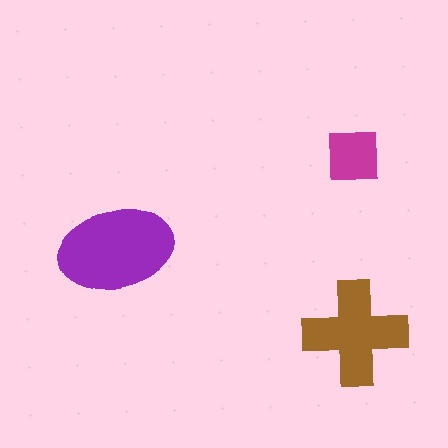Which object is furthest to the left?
The purple ellipse is leftmost.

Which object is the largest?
The purple ellipse.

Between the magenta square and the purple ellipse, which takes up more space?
The purple ellipse.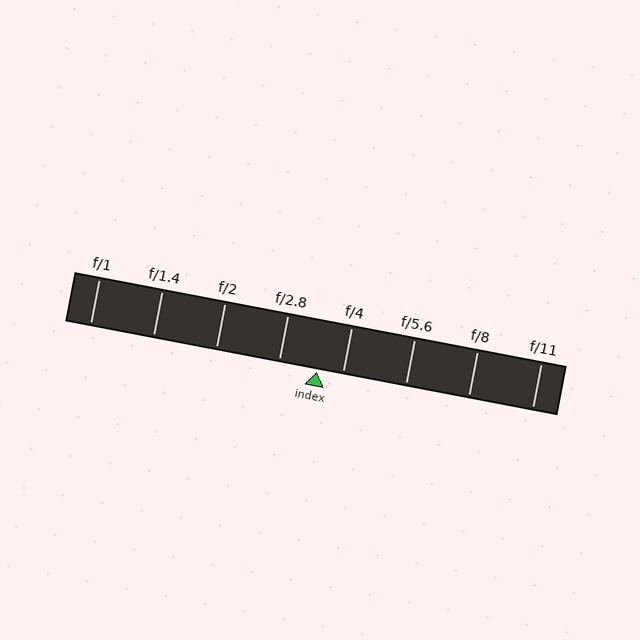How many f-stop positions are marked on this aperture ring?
There are 8 f-stop positions marked.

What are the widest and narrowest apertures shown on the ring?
The widest aperture shown is f/1 and the narrowest is f/11.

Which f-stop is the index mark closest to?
The index mark is closest to f/4.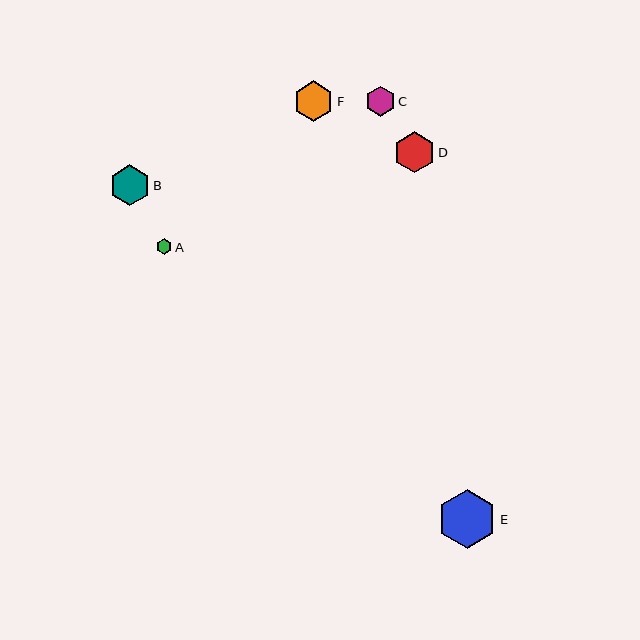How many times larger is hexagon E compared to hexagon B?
Hexagon E is approximately 1.4 times the size of hexagon B.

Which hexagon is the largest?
Hexagon E is the largest with a size of approximately 59 pixels.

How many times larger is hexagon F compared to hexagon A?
Hexagon F is approximately 2.6 times the size of hexagon A.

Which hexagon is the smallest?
Hexagon A is the smallest with a size of approximately 16 pixels.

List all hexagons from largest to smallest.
From largest to smallest: E, D, B, F, C, A.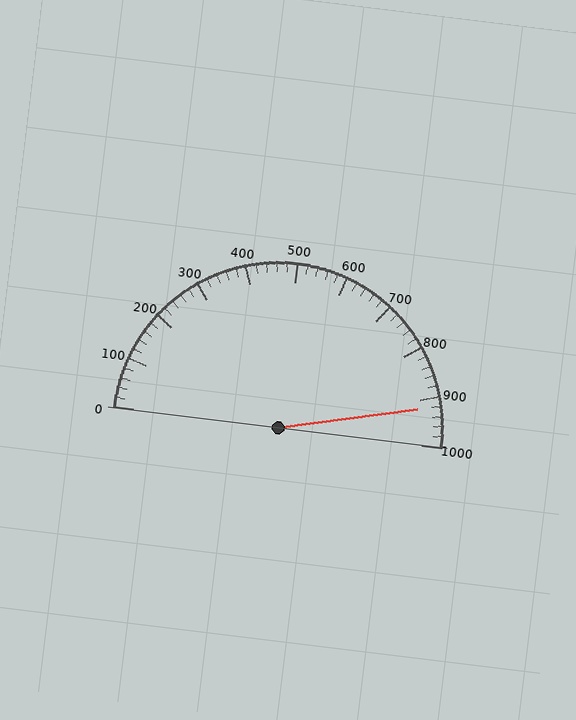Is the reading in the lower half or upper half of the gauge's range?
The reading is in the upper half of the range (0 to 1000).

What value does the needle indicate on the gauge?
The needle indicates approximately 920.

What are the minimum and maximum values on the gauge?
The gauge ranges from 0 to 1000.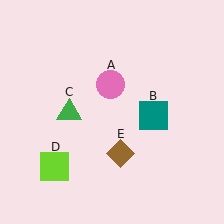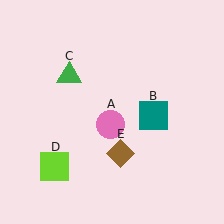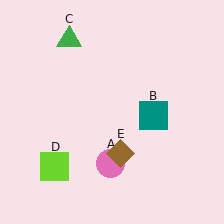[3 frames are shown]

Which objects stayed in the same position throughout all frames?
Teal square (object B) and lime square (object D) and brown diamond (object E) remained stationary.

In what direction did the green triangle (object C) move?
The green triangle (object C) moved up.